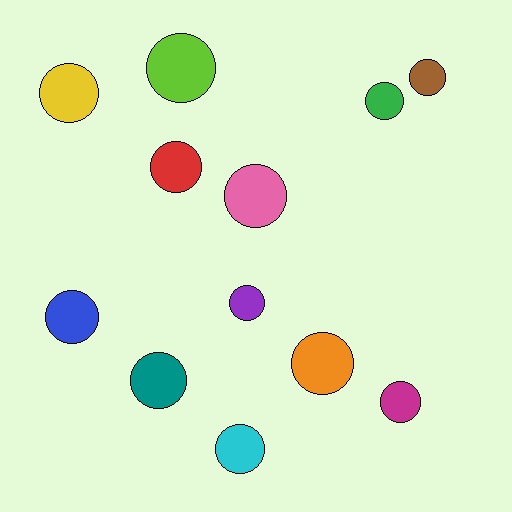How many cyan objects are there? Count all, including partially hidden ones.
There is 1 cyan object.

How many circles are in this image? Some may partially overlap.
There are 12 circles.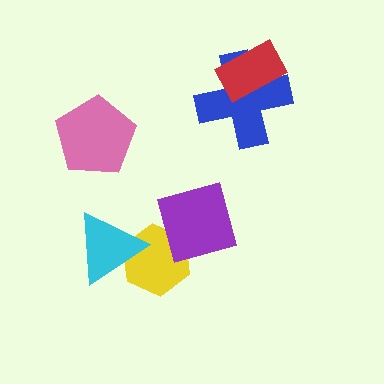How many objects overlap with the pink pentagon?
0 objects overlap with the pink pentagon.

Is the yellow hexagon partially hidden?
Yes, it is partially covered by another shape.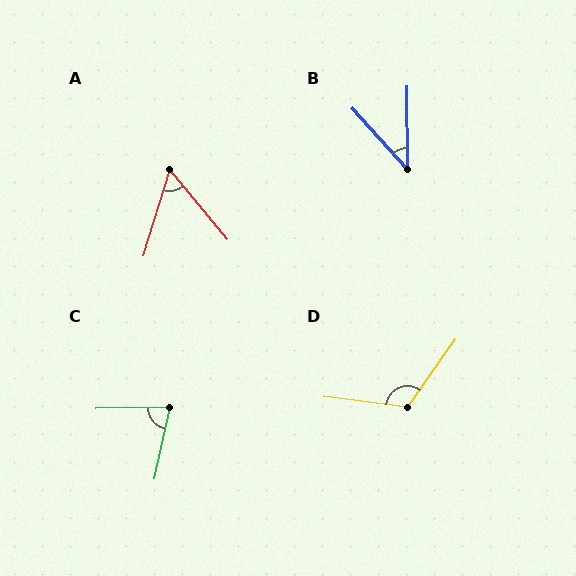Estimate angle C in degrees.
Approximately 76 degrees.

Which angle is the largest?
D, at approximately 118 degrees.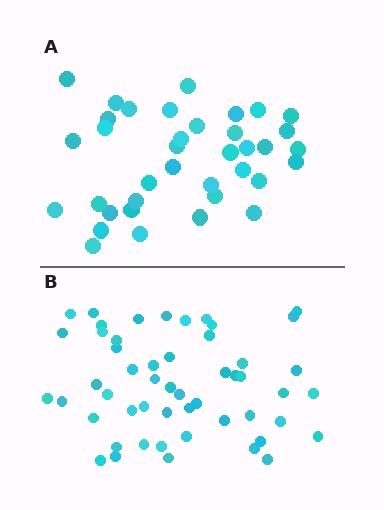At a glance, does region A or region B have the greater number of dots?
Region B (the bottom region) has more dots.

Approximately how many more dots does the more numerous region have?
Region B has approximately 15 more dots than region A.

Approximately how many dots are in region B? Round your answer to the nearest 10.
About 50 dots. (The exact count is 52, which rounds to 50.)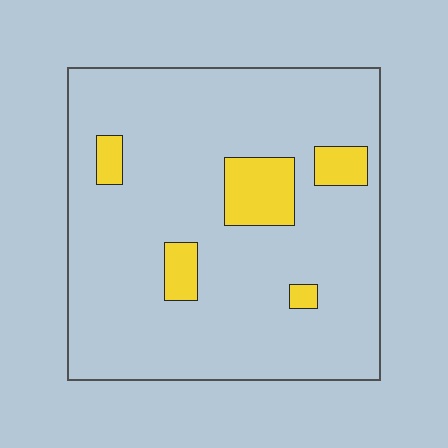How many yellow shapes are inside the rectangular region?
5.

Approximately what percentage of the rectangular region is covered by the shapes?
Approximately 10%.